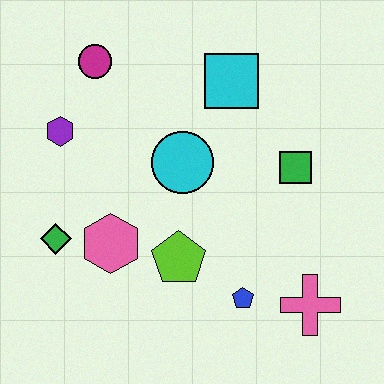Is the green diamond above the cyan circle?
No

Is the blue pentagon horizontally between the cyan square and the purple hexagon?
No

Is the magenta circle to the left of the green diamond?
No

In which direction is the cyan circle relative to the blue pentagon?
The cyan circle is above the blue pentagon.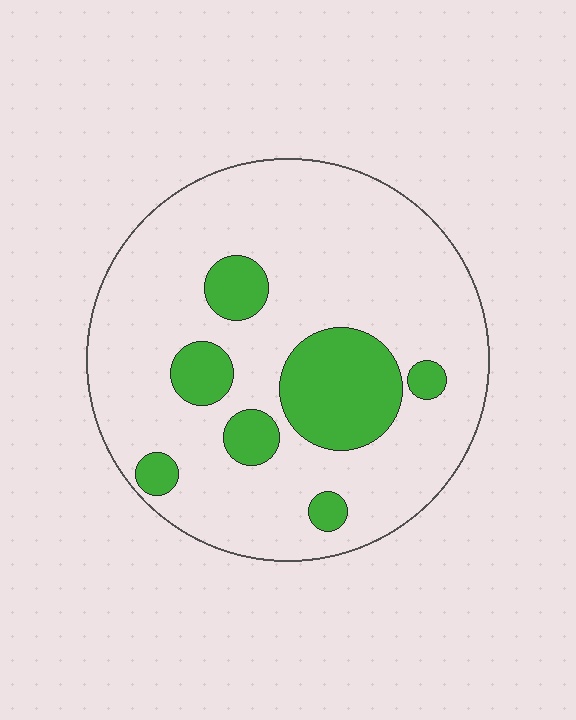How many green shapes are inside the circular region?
7.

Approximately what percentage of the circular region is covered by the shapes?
Approximately 20%.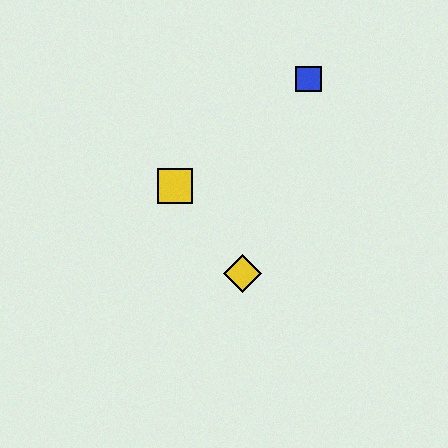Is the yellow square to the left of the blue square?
Yes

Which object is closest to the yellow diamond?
The yellow square is closest to the yellow diamond.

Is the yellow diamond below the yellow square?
Yes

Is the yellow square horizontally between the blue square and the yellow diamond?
No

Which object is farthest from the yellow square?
The blue square is farthest from the yellow square.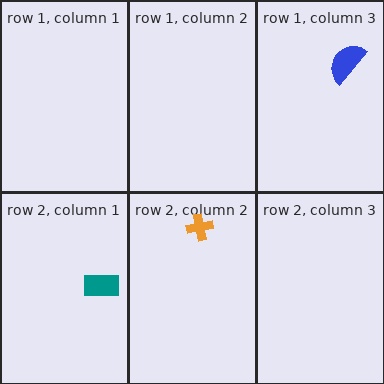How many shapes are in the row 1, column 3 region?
1.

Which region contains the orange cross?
The row 2, column 2 region.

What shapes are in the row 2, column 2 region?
The orange cross.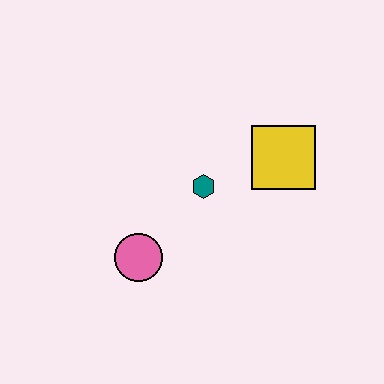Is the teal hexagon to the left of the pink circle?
No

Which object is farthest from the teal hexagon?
The pink circle is farthest from the teal hexagon.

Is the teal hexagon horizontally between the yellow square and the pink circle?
Yes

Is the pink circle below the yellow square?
Yes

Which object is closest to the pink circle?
The teal hexagon is closest to the pink circle.